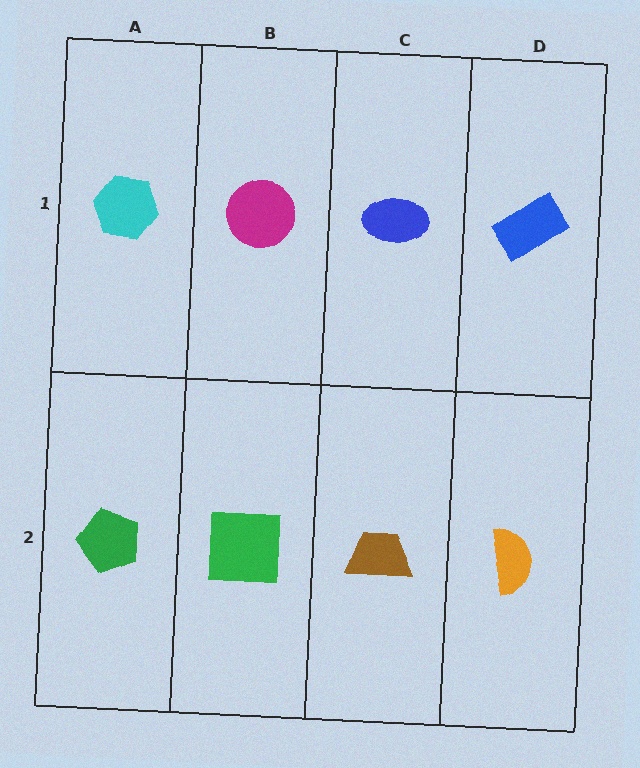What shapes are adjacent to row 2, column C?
A blue ellipse (row 1, column C), a green square (row 2, column B), an orange semicircle (row 2, column D).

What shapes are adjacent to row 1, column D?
An orange semicircle (row 2, column D), a blue ellipse (row 1, column C).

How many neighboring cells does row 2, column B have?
3.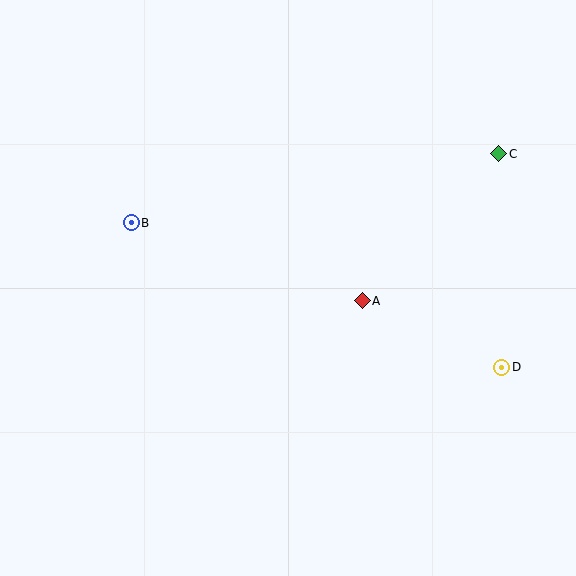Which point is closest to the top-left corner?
Point B is closest to the top-left corner.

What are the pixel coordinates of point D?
Point D is at (502, 367).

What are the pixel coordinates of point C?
Point C is at (499, 154).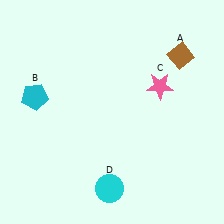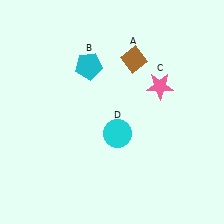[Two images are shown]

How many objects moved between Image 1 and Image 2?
3 objects moved between the two images.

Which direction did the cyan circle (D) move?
The cyan circle (D) moved up.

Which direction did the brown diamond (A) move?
The brown diamond (A) moved left.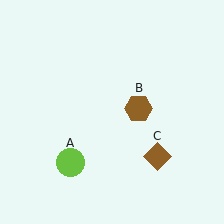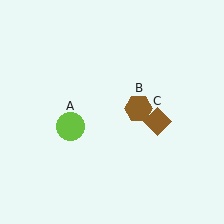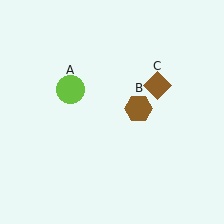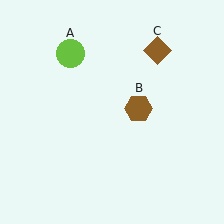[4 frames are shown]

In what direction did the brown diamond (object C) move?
The brown diamond (object C) moved up.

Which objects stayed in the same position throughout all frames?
Brown hexagon (object B) remained stationary.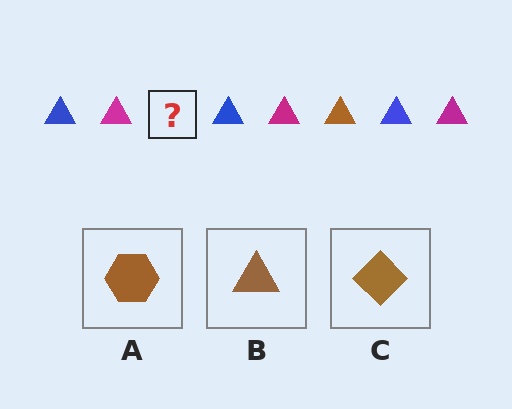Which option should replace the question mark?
Option B.